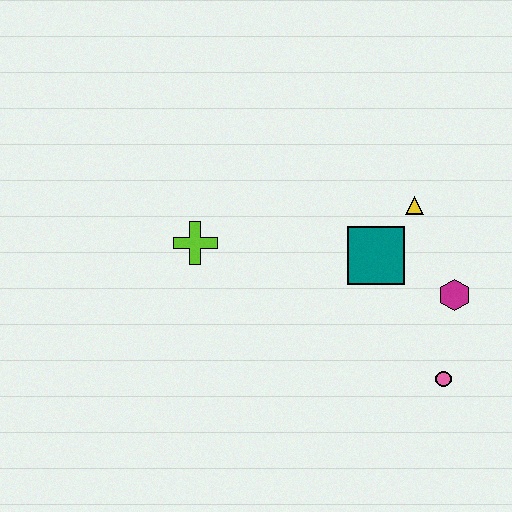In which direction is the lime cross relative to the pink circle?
The lime cross is to the left of the pink circle.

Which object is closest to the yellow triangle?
The teal square is closest to the yellow triangle.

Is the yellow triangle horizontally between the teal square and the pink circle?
Yes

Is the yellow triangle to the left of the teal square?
No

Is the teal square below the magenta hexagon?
No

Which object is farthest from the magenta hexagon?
The lime cross is farthest from the magenta hexagon.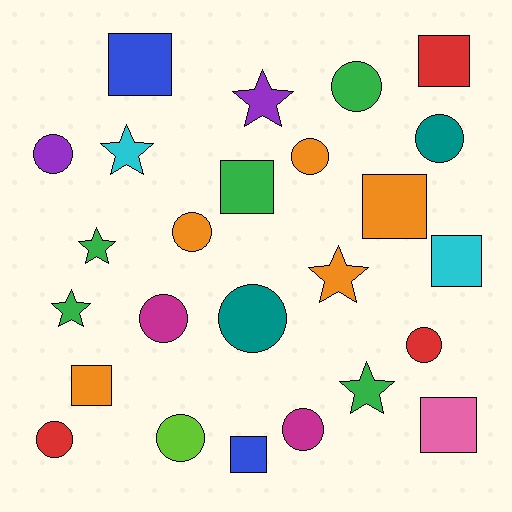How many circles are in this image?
There are 11 circles.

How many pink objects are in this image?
There is 1 pink object.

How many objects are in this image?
There are 25 objects.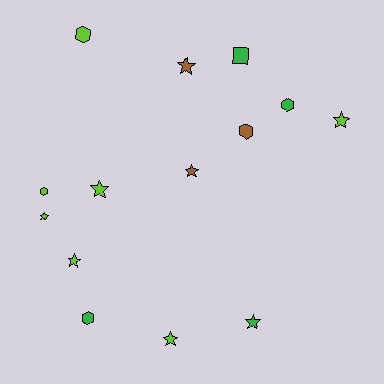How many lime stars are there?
There are 5 lime stars.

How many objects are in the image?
There are 14 objects.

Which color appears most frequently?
Lime, with 7 objects.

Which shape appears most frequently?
Star, with 8 objects.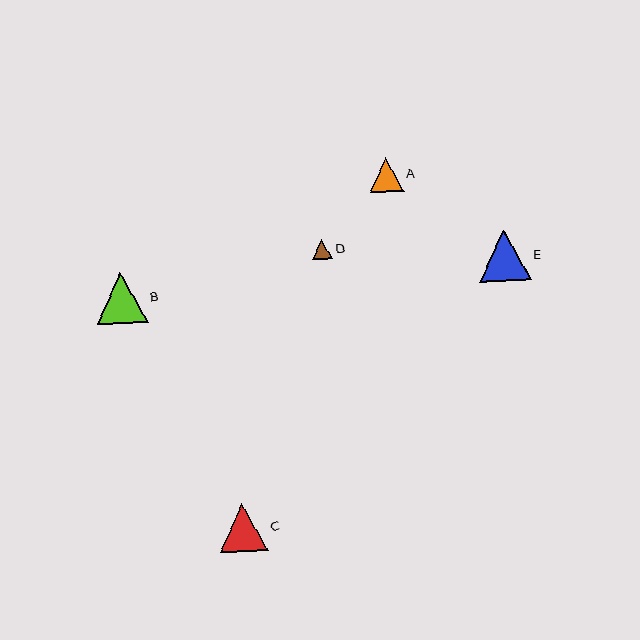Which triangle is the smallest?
Triangle D is the smallest with a size of approximately 20 pixels.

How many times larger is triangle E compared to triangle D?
Triangle E is approximately 2.6 times the size of triangle D.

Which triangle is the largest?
Triangle E is the largest with a size of approximately 51 pixels.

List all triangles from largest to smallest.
From largest to smallest: E, B, C, A, D.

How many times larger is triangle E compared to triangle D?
Triangle E is approximately 2.6 times the size of triangle D.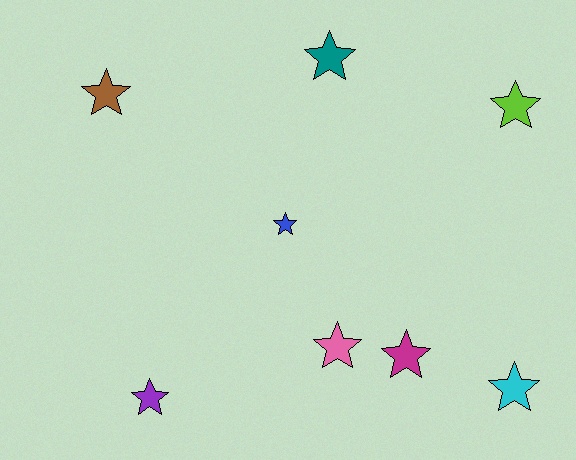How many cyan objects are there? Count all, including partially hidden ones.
There is 1 cyan object.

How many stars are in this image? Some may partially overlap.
There are 8 stars.